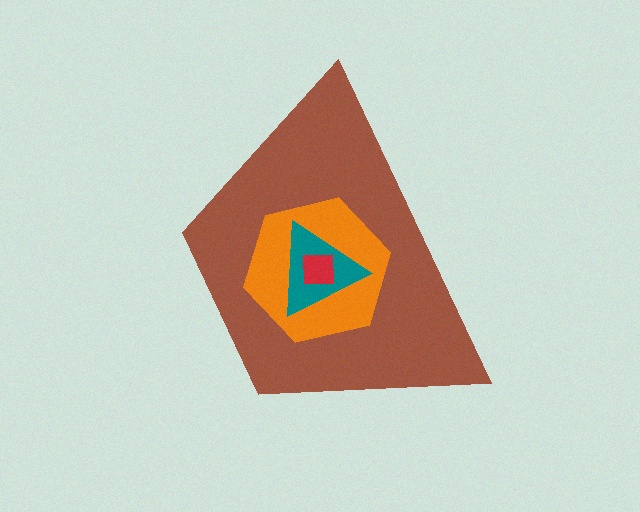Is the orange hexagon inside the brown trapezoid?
Yes.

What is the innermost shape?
The red square.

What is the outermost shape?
The brown trapezoid.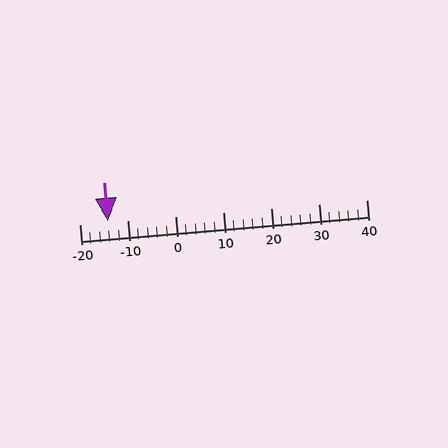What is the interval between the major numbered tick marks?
The major tick marks are spaced 10 units apart.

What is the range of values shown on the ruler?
The ruler shows values from -20 to 40.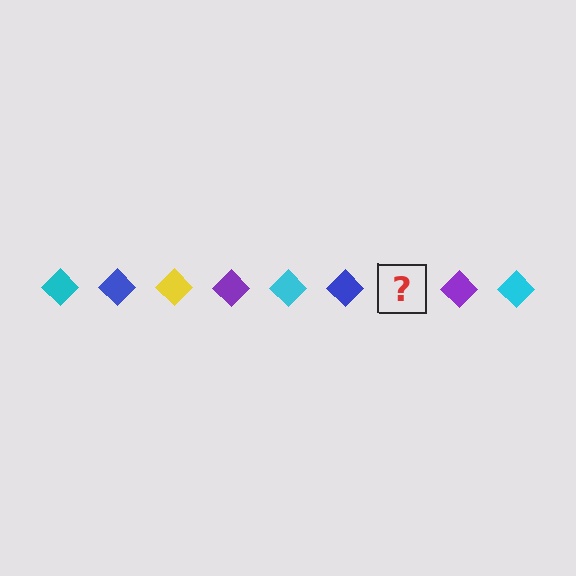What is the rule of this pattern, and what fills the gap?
The rule is that the pattern cycles through cyan, blue, yellow, purple diamonds. The gap should be filled with a yellow diamond.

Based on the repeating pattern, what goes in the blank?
The blank should be a yellow diamond.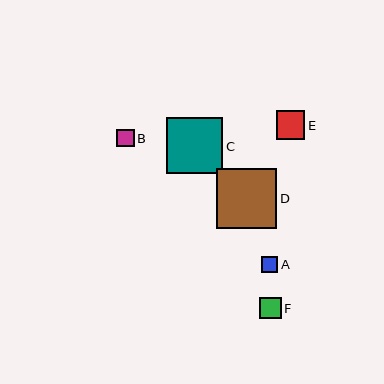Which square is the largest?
Square D is the largest with a size of approximately 60 pixels.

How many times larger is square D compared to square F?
Square D is approximately 2.8 times the size of square F.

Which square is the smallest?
Square A is the smallest with a size of approximately 16 pixels.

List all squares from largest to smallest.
From largest to smallest: D, C, E, F, B, A.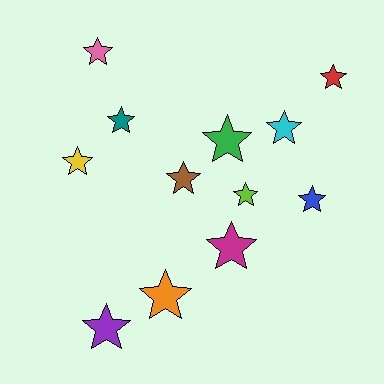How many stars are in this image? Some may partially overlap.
There are 12 stars.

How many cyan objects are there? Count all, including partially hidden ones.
There is 1 cyan object.